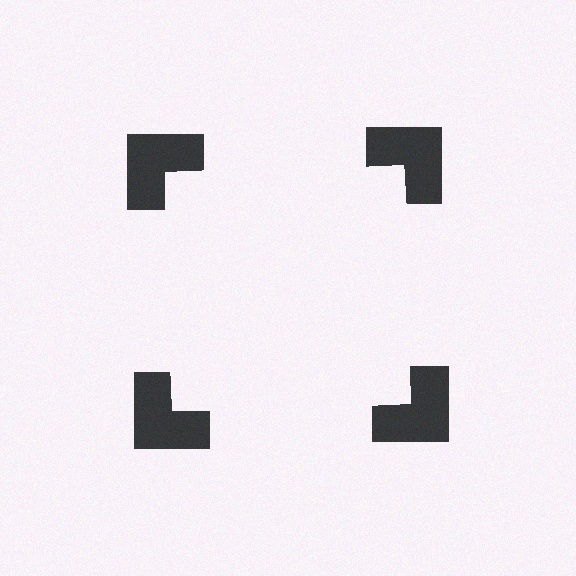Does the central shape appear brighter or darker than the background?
It typically appears slightly brighter than the background, even though no actual brightness change is drawn.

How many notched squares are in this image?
There are 4 — one at each vertex of the illusory square.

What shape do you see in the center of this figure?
An illusory square — its edges are inferred from the aligned wedge cuts in the notched squares, not physically drawn.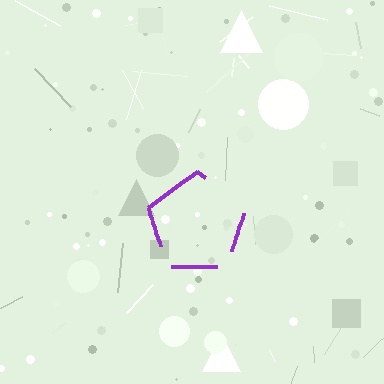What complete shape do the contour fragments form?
The contour fragments form a pentagon.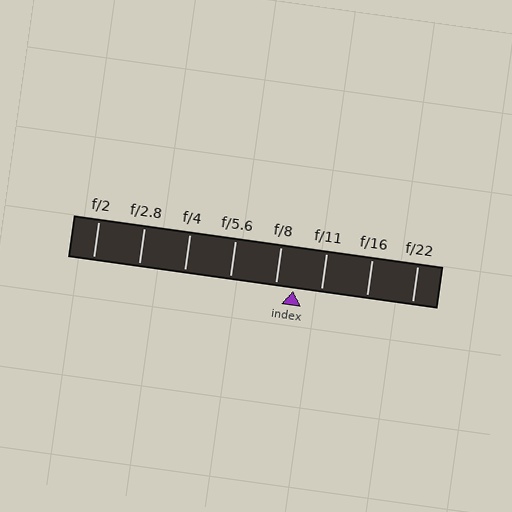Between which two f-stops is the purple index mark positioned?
The index mark is between f/8 and f/11.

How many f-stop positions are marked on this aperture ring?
There are 8 f-stop positions marked.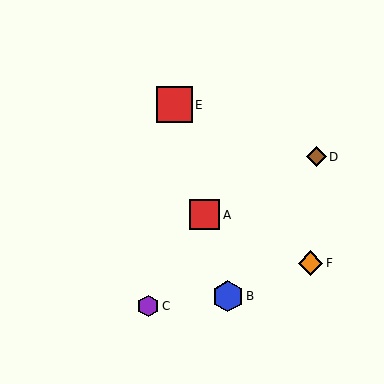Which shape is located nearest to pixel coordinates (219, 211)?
The red square (labeled A) at (205, 215) is nearest to that location.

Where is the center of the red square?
The center of the red square is at (205, 215).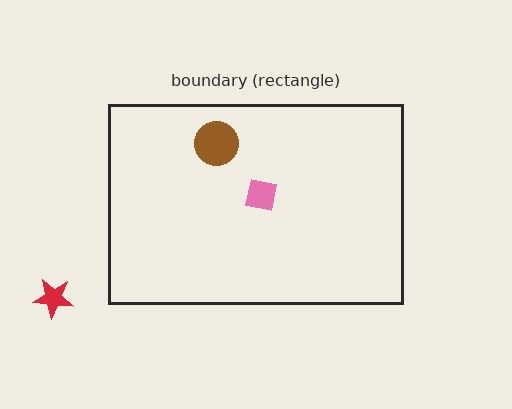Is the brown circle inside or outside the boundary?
Inside.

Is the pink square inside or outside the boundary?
Inside.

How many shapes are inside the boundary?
2 inside, 1 outside.